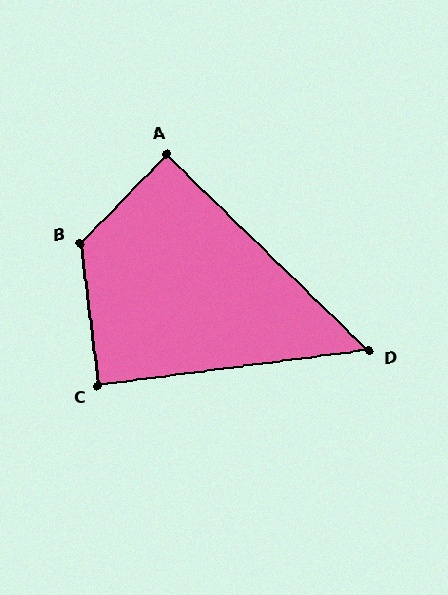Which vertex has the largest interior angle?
B, at approximately 128 degrees.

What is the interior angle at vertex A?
Approximately 90 degrees (approximately right).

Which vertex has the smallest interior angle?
D, at approximately 52 degrees.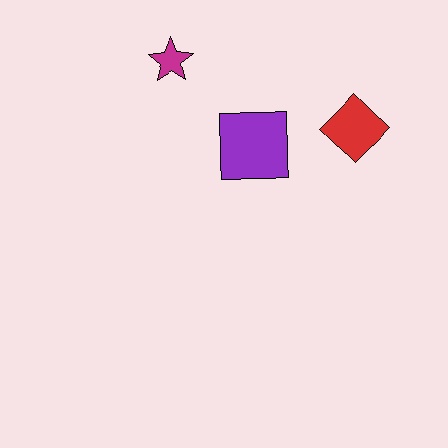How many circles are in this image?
There are no circles.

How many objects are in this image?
There are 3 objects.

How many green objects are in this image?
There are no green objects.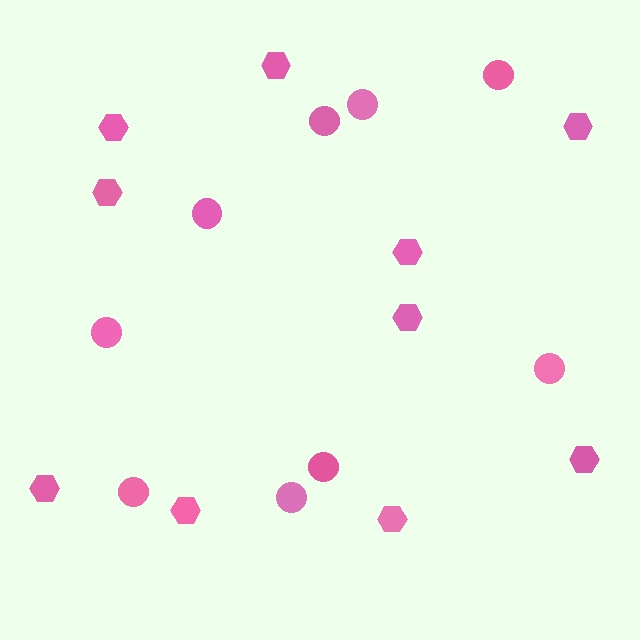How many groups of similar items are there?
There are 2 groups: one group of hexagons (10) and one group of circles (9).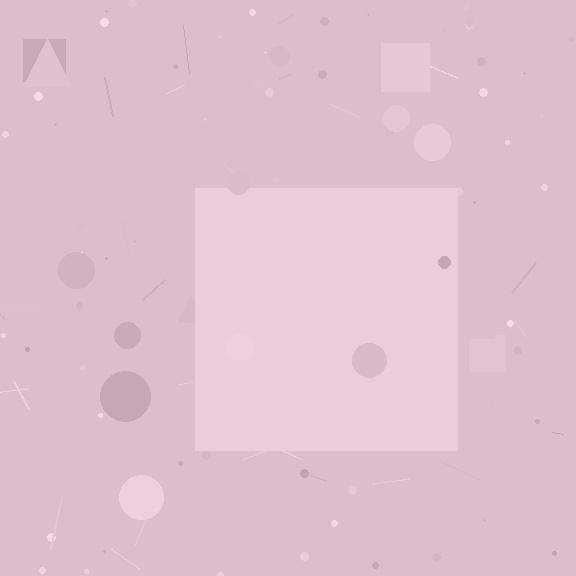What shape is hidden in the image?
A square is hidden in the image.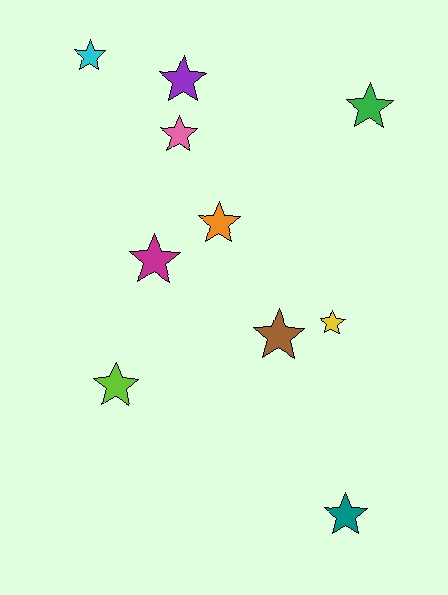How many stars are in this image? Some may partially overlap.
There are 10 stars.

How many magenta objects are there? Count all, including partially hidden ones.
There is 1 magenta object.